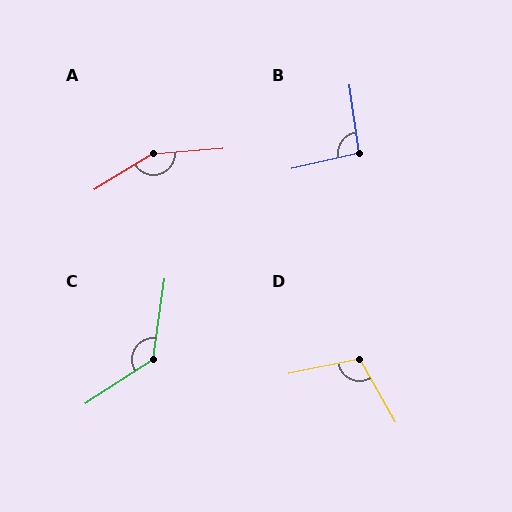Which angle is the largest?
A, at approximately 153 degrees.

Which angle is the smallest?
B, at approximately 94 degrees.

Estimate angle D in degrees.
Approximately 108 degrees.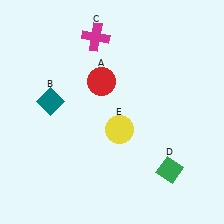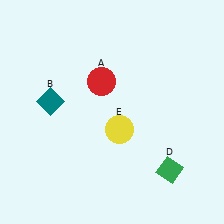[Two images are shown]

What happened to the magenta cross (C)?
The magenta cross (C) was removed in Image 2. It was in the top-left area of Image 1.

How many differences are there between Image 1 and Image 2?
There is 1 difference between the two images.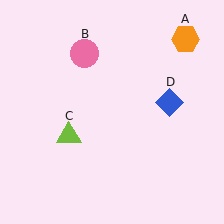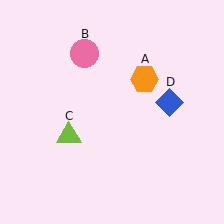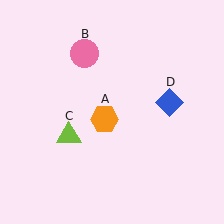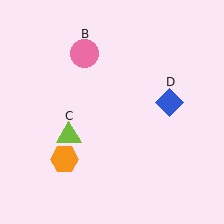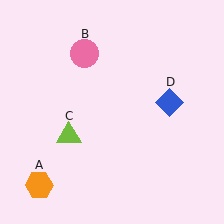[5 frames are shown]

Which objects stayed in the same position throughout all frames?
Pink circle (object B) and lime triangle (object C) and blue diamond (object D) remained stationary.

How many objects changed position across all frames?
1 object changed position: orange hexagon (object A).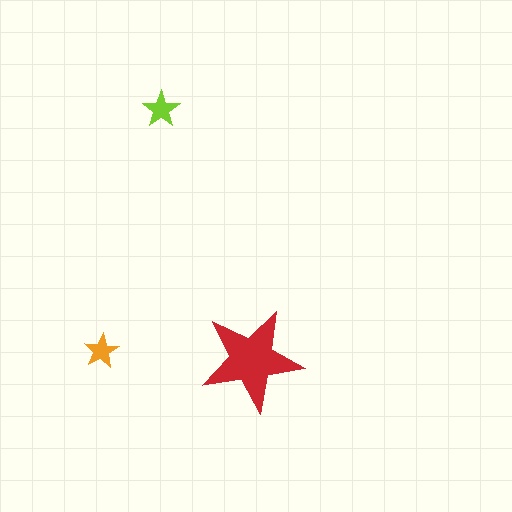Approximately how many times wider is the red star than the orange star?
About 3 times wider.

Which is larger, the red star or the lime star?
The red one.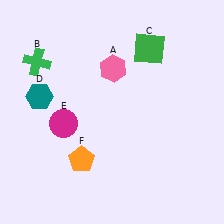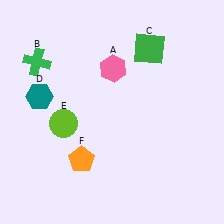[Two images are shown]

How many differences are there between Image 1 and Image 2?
There is 1 difference between the two images.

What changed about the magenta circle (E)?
In Image 1, E is magenta. In Image 2, it changed to lime.